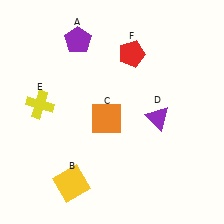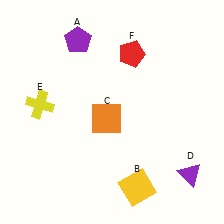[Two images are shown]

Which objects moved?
The objects that moved are: the yellow square (B), the purple triangle (D).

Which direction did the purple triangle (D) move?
The purple triangle (D) moved down.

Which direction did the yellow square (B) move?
The yellow square (B) moved right.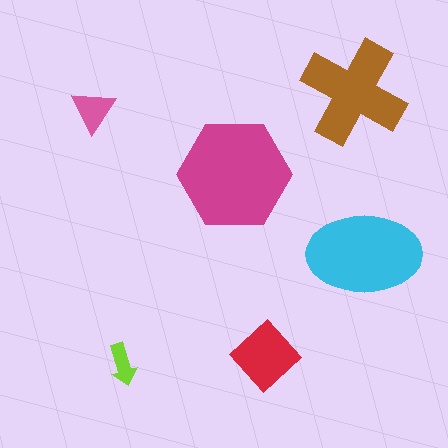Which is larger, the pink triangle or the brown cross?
The brown cross.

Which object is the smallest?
The lime arrow.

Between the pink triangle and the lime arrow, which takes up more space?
The pink triangle.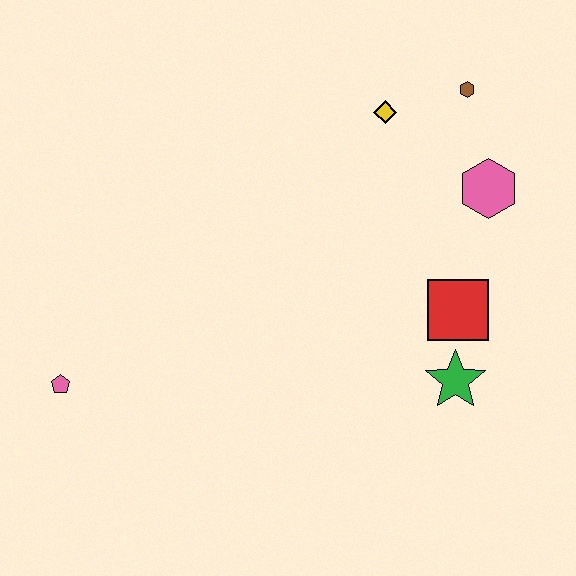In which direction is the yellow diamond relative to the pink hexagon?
The yellow diamond is to the left of the pink hexagon.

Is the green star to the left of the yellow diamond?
No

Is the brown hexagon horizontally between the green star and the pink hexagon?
Yes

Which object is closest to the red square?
The green star is closest to the red square.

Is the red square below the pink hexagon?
Yes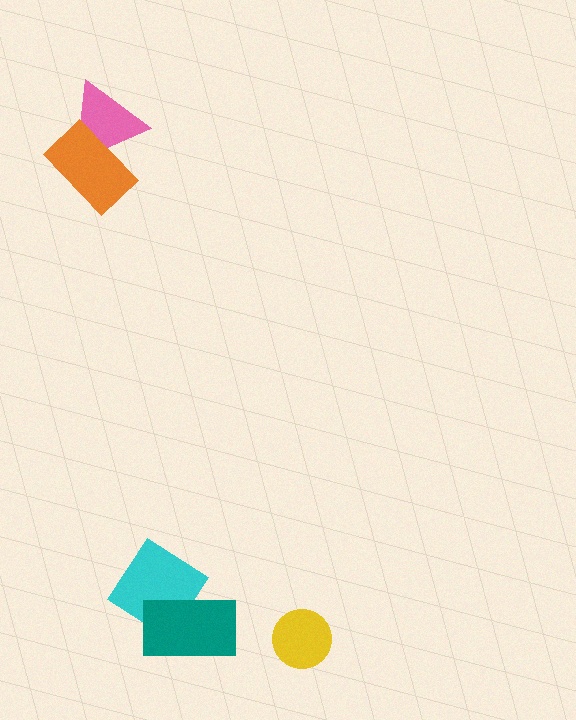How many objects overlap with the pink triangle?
1 object overlaps with the pink triangle.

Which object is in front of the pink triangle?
The orange rectangle is in front of the pink triangle.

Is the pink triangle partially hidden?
Yes, it is partially covered by another shape.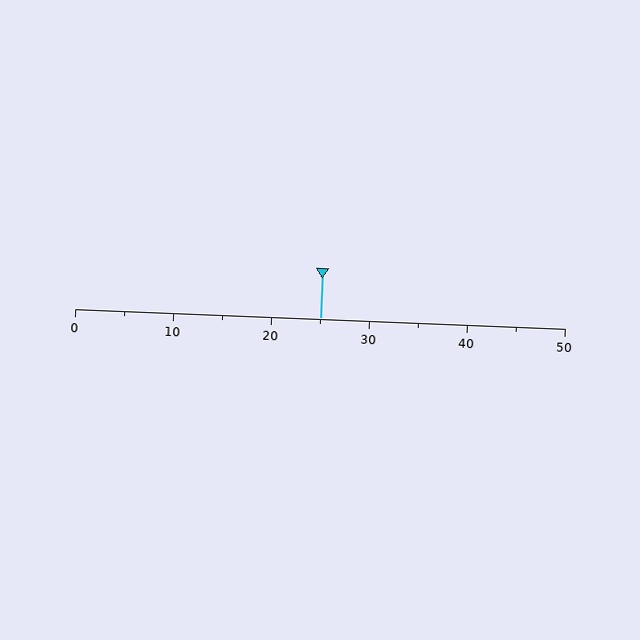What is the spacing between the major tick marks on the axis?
The major ticks are spaced 10 apart.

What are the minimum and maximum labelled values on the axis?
The axis runs from 0 to 50.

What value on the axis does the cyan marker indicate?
The marker indicates approximately 25.